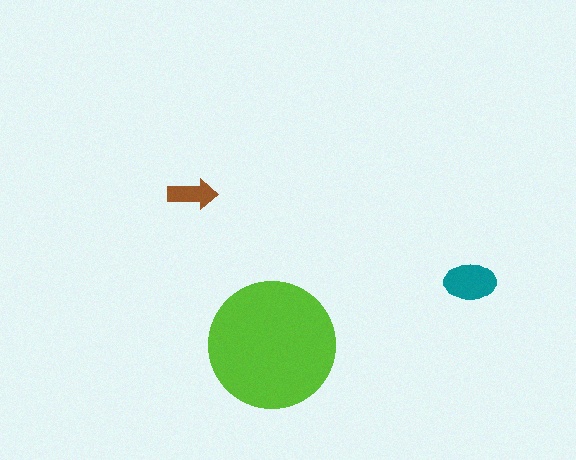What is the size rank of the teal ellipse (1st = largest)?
2nd.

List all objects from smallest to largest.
The brown arrow, the teal ellipse, the lime circle.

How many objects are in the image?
There are 3 objects in the image.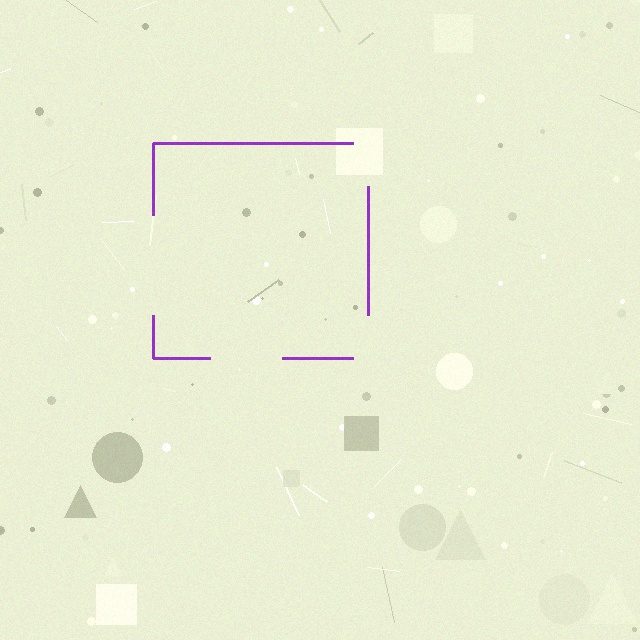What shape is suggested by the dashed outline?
The dashed outline suggests a square.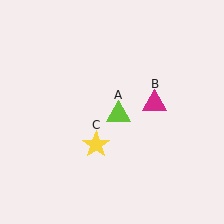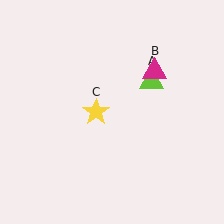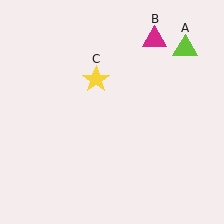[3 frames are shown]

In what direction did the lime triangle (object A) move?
The lime triangle (object A) moved up and to the right.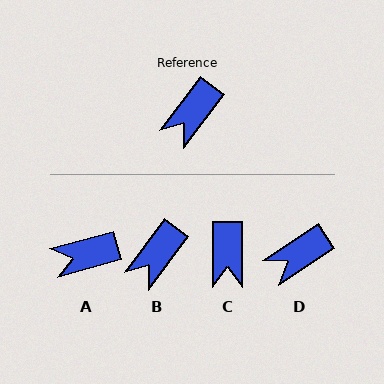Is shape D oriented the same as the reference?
No, it is off by about 20 degrees.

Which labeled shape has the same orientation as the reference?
B.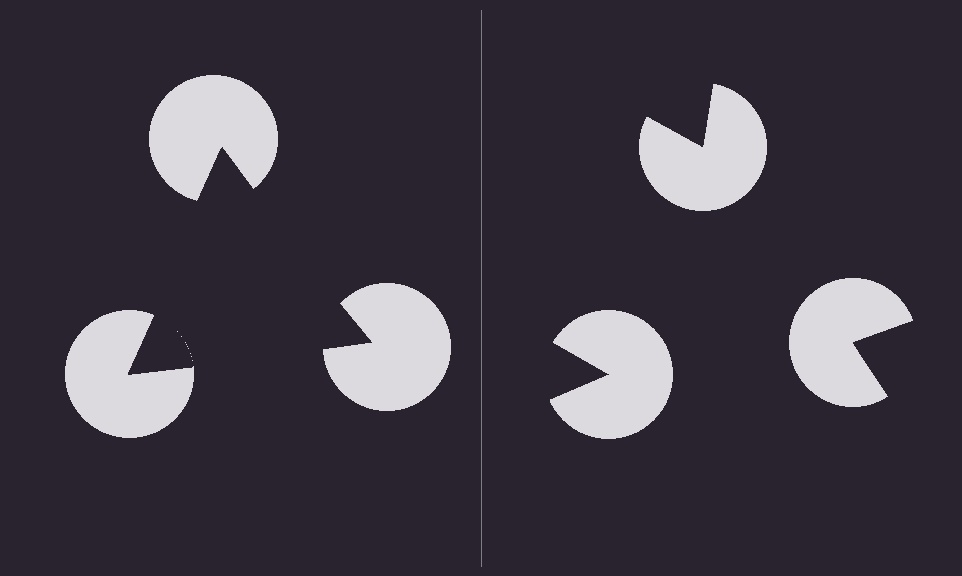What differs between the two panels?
The pac-man discs are positioned identically on both sides; only the wedge orientations differ. On the left they align to a triangle; on the right they are misaligned.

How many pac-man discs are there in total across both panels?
6 — 3 on each side.